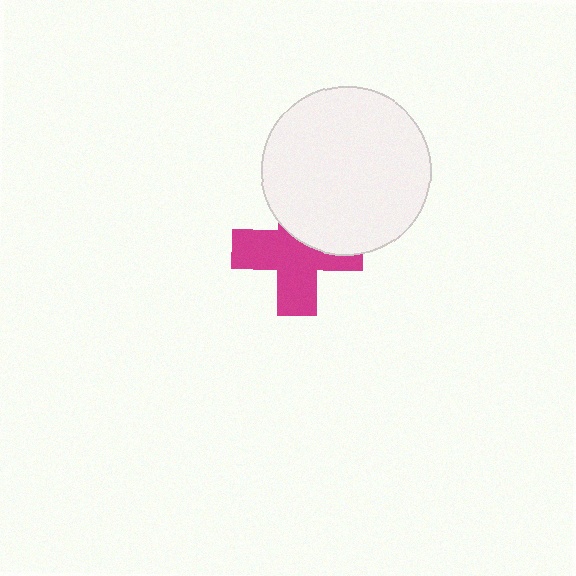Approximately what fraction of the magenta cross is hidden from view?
Roughly 38% of the magenta cross is hidden behind the white circle.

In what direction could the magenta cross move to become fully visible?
The magenta cross could move down. That would shift it out from behind the white circle entirely.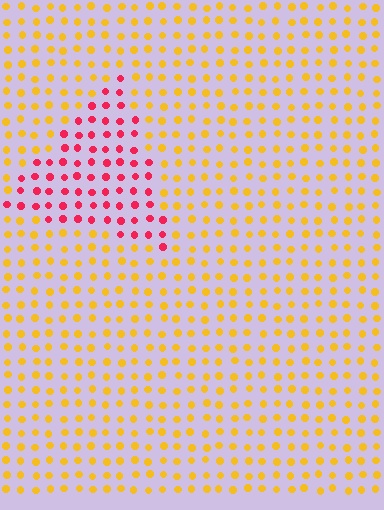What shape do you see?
I see a triangle.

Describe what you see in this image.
The image is filled with small yellow elements in a uniform arrangement. A triangle-shaped region is visible where the elements are tinted to a slightly different hue, forming a subtle color boundary.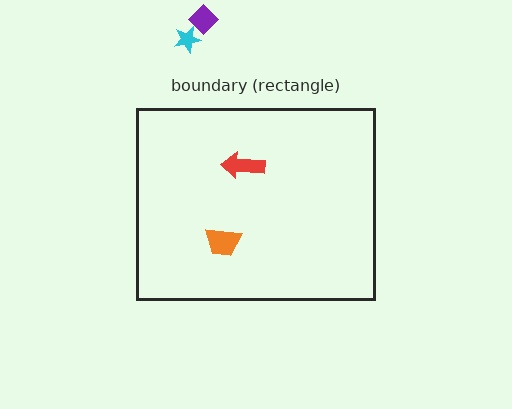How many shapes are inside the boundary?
2 inside, 2 outside.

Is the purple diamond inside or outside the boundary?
Outside.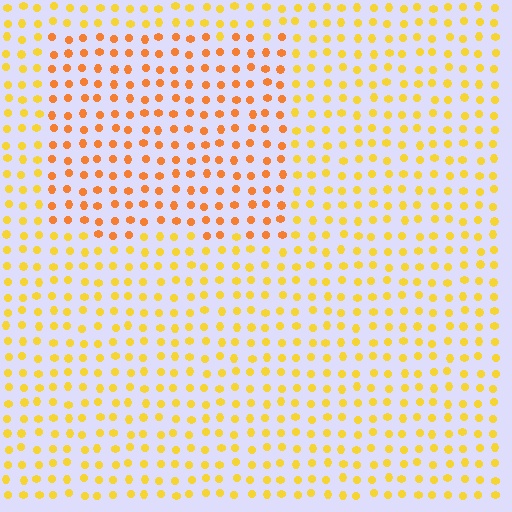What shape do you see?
I see a rectangle.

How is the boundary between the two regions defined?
The boundary is defined purely by a slight shift in hue (about 27 degrees). Spacing, size, and orientation are identical on both sides.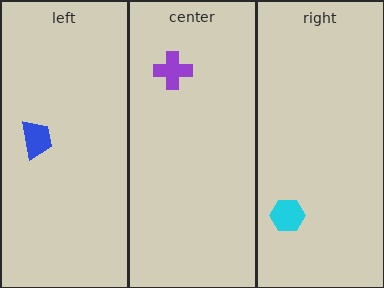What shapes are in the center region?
The purple cross.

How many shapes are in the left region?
1.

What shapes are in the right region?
The cyan hexagon.